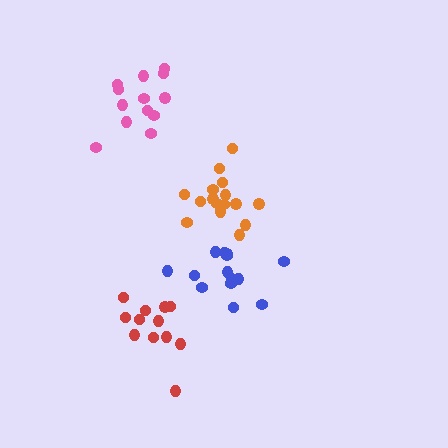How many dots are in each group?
Group 1: 12 dots, Group 2: 17 dots, Group 3: 13 dots, Group 4: 14 dots (56 total).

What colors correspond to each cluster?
The clusters are colored: red, orange, pink, blue.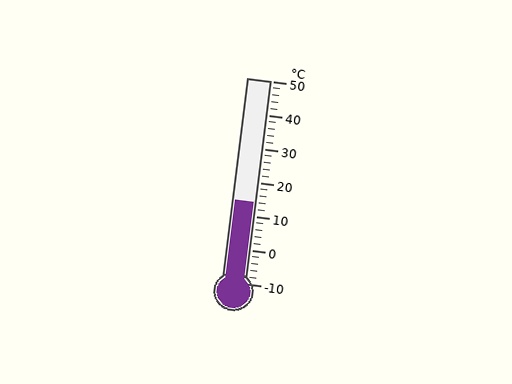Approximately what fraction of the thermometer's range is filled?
The thermometer is filled to approximately 40% of its range.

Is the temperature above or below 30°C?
The temperature is below 30°C.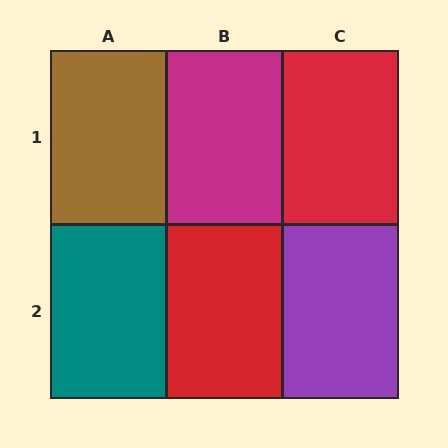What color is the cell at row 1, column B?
Magenta.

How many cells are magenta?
1 cell is magenta.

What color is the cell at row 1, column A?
Brown.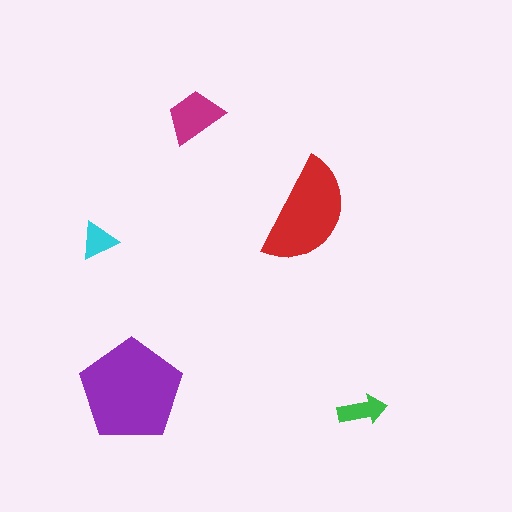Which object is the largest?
The purple pentagon.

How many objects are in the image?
There are 5 objects in the image.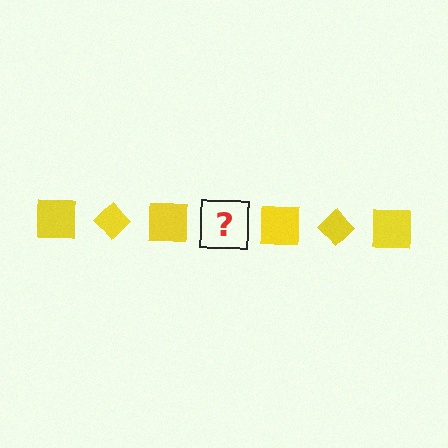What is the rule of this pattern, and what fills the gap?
The rule is that the pattern cycles through square, diamond shapes in yellow. The gap should be filled with a yellow diamond.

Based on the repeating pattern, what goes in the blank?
The blank should be a yellow diamond.